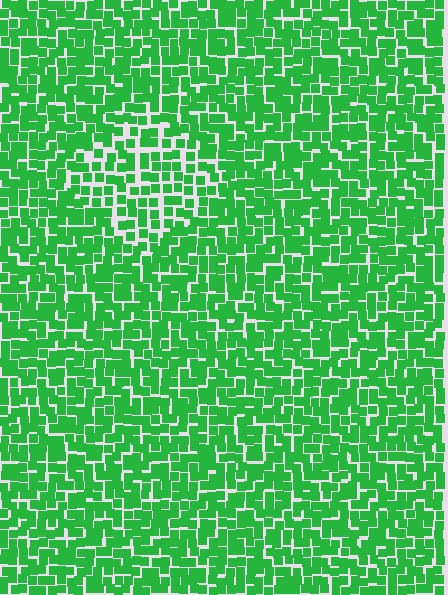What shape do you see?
I see a diamond.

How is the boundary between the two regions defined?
The boundary is defined by a change in element density (approximately 1.5x ratio). All elements are the same color, size, and shape.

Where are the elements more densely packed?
The elements are more densely packed outside the diamond boundary.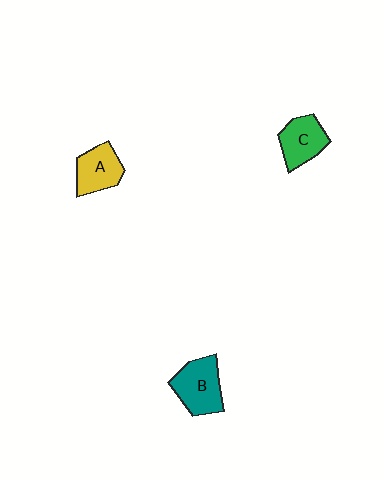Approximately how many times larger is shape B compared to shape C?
Approximately 1.2 times.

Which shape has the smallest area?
Shape A (yellow).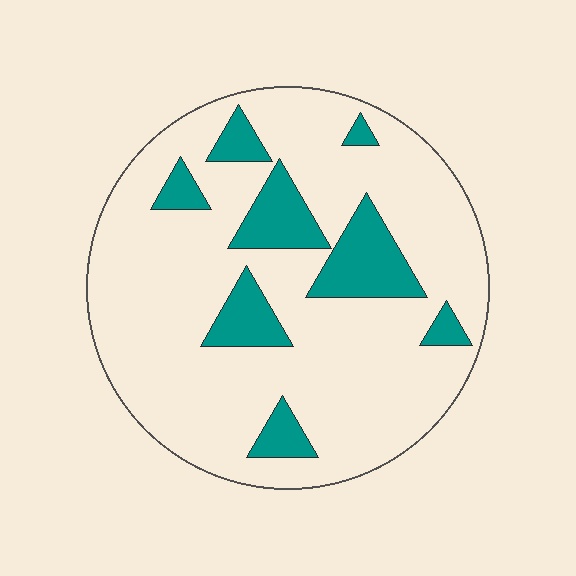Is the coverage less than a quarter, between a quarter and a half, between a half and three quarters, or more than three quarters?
Less than a quarter.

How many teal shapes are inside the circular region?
8.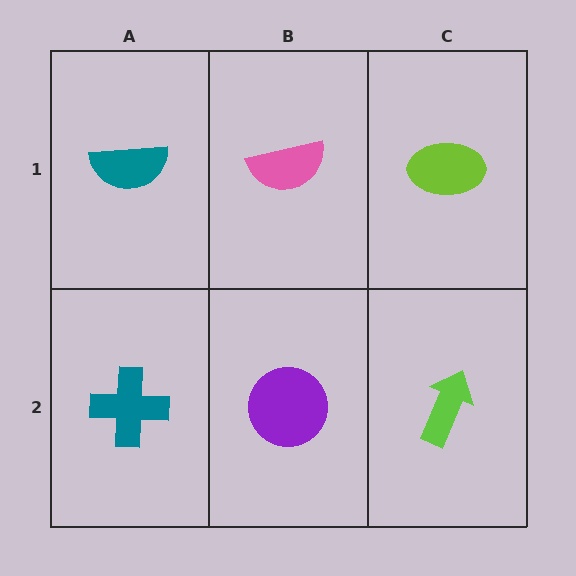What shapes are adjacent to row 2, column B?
A pink semicircle (row 1, column B), a teal cross (row 2, column A), a lime arrow (row 2, column C).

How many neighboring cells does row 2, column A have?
2.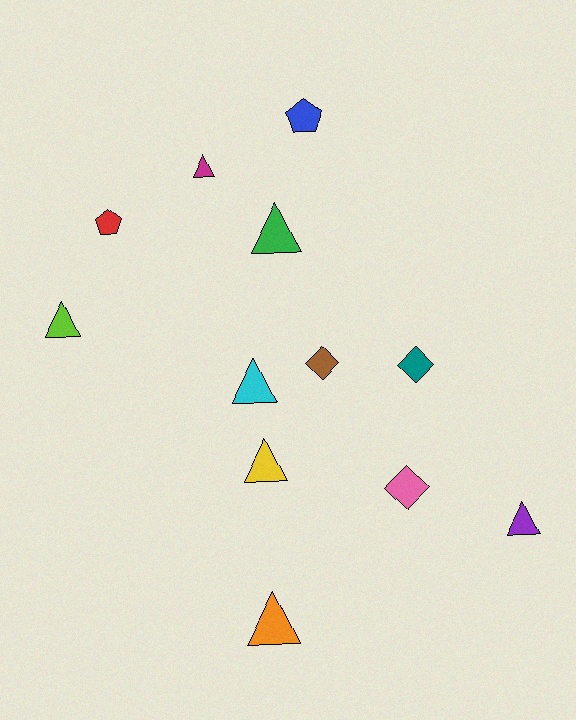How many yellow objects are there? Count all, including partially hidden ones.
There is 1 yellow object.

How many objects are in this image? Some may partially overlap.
There are 12 objects.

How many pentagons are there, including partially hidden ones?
There are 2 pentagons.